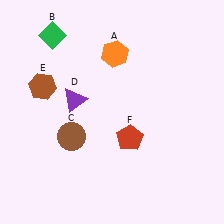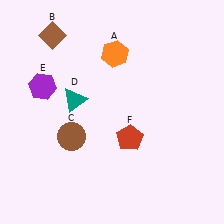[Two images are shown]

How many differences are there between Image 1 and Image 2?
There are 3 differences between the two images.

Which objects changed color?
B changed from green to brown. D changed from purple to teal. E changed from brown to purple.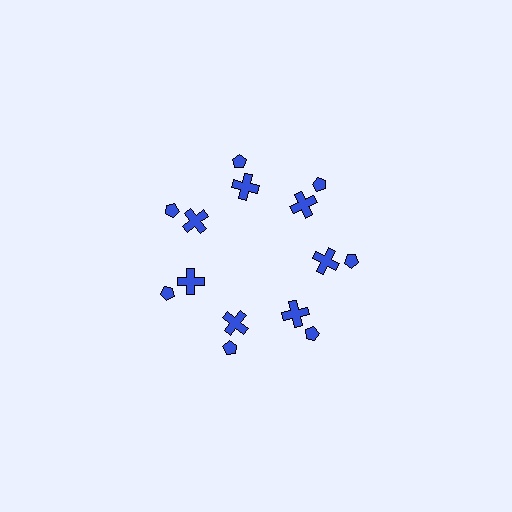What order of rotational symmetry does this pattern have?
This pattern has 7-fold rotational symmetry.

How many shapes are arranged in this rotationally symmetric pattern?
There are 14 shapes, arranged in 7 groups of 2.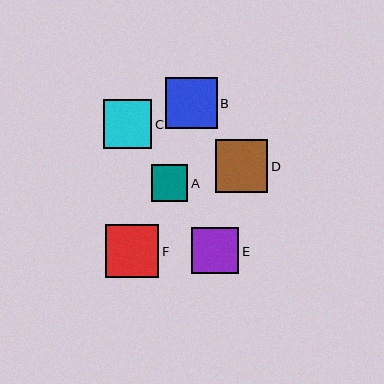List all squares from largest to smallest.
From largest to smallest: F, D, B, C, E, A.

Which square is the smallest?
Square A is the smallest with a size of approximately 36 pixels.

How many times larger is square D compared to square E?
Square D is approximately 1.1 times the size of square E.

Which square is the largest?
Square F is the largest with a size of approximately 53 pixels.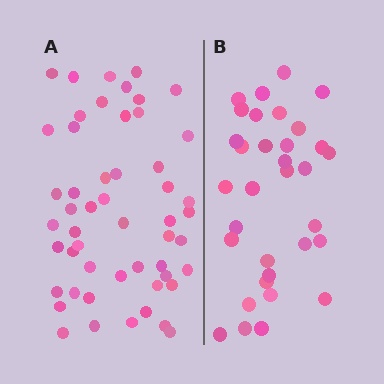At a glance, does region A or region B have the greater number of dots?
Region A (the left region) has more dots.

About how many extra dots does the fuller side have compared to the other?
Region A has approximately 20 more dots than region B.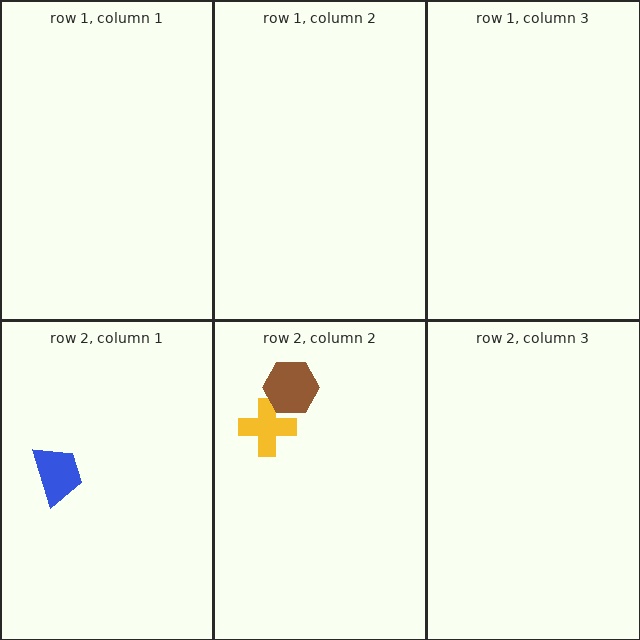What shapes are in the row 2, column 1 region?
The blue trapezoid.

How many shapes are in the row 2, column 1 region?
1.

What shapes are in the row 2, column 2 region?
The yellow cross, the brown hexagon.